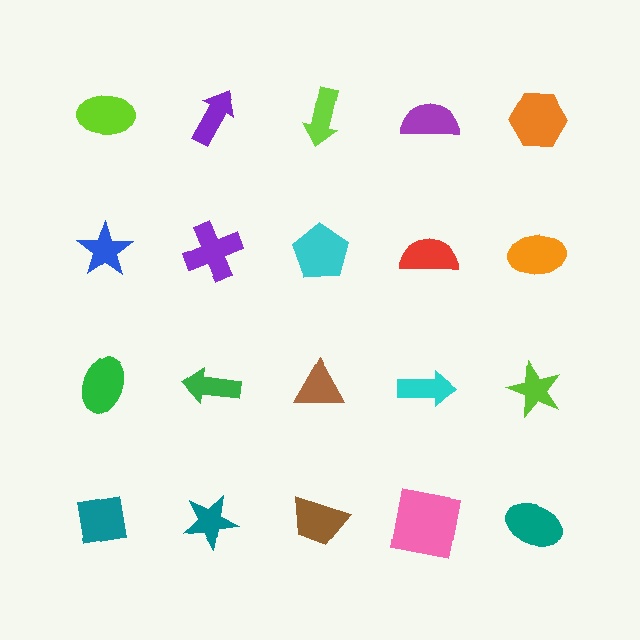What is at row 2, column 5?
An orange ellipse.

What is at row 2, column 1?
A blue star.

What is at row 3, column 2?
A green arrow.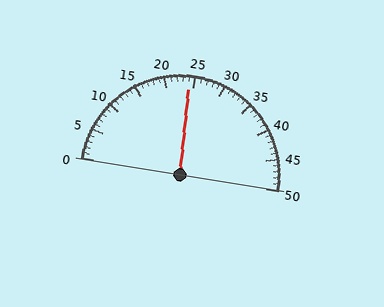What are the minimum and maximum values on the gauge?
The gauge ranges from 0 to 50.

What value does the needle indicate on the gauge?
The needle indicates approximately 24.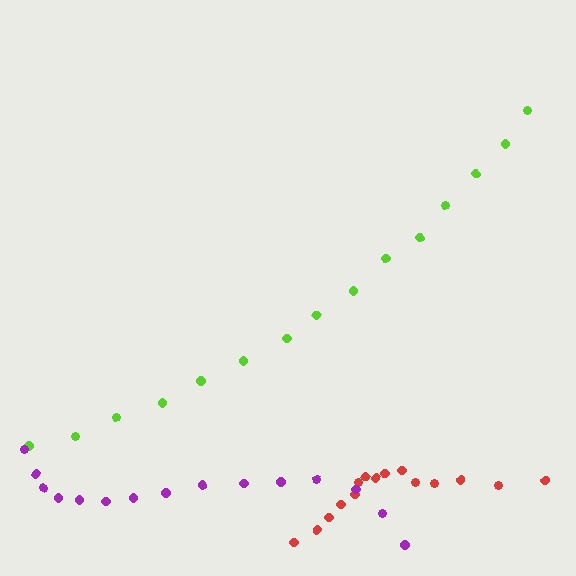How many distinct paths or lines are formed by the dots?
There are 3 distinct paths.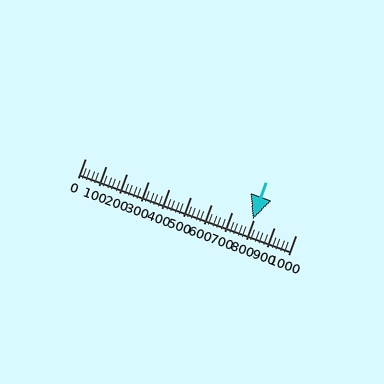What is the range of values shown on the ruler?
The ruler shows values from 0 to 1000.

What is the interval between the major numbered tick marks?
The major tick marks are spaced 100 units apart.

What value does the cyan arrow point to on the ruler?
The cyan arrow points to approximately 798.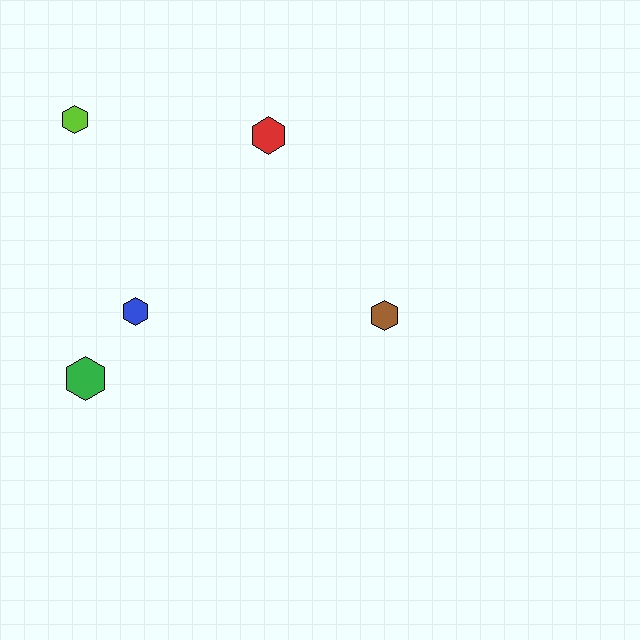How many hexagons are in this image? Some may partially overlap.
There are 5 hexagons.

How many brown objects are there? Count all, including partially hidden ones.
There is 1 brown object.